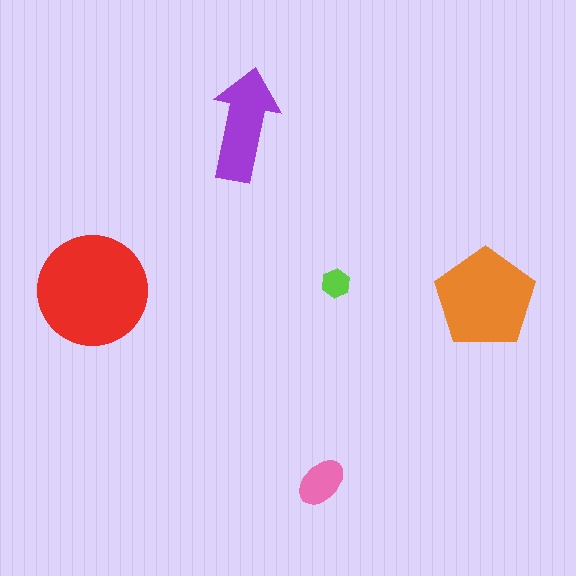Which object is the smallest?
The lime hexagon.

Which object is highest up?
The purple arrow is topmost.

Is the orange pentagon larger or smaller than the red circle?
Smaller.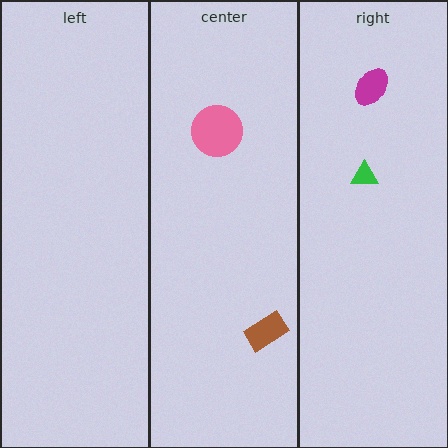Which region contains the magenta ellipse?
The right region.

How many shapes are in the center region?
2.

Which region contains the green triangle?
The right region.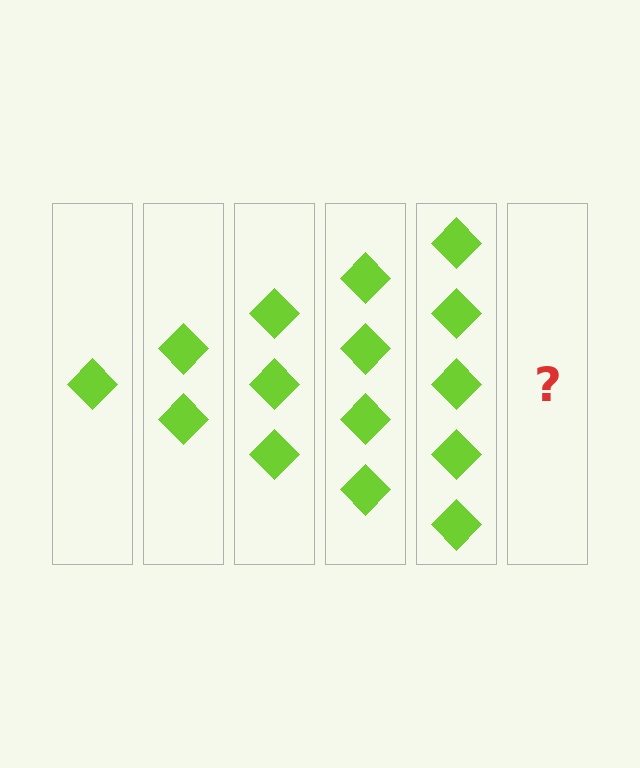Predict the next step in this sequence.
The next step is 6 diamonds.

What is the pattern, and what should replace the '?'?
The pattern is that each step adds one more diamond. The '?' should be 6 diamonds.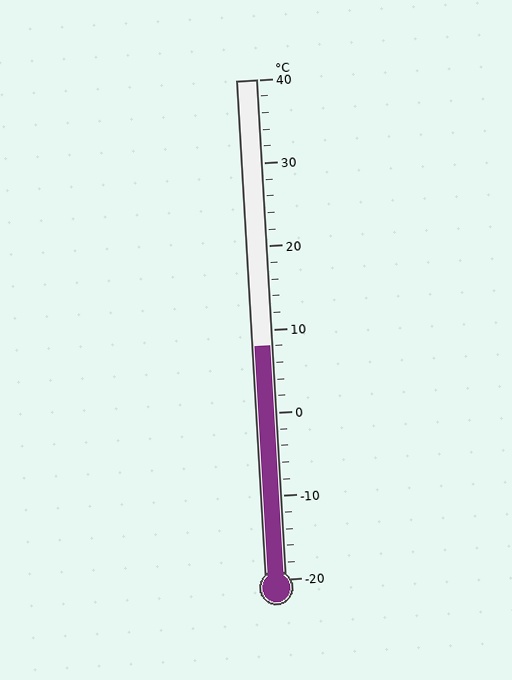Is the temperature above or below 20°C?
The temperature is below 20°C.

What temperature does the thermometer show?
The thermometer shows approximately 8°C.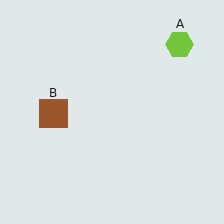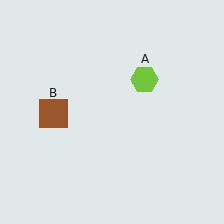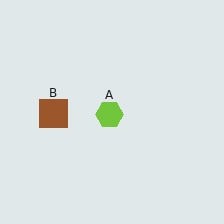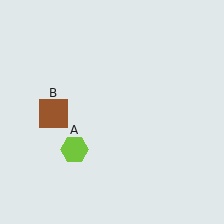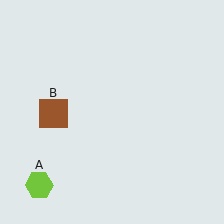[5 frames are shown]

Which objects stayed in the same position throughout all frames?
Brown square (object B) remained stationary.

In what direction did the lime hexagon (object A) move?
The lime hexagon (object A) moved down and to the left.